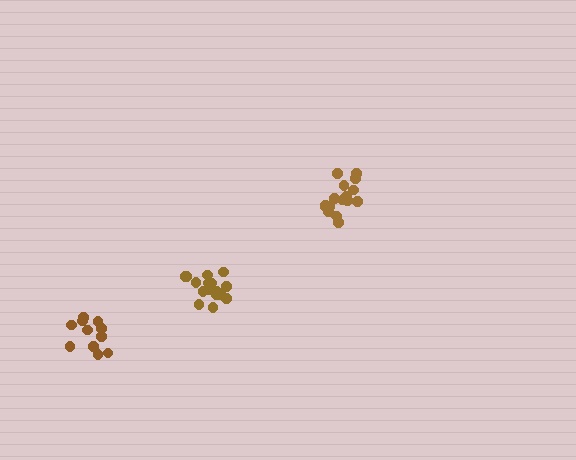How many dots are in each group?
Group 1: 16 dots, Group 2: 16 dots, Group 3: 11 dots (43 total).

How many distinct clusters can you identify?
There are 3 distinct clusters.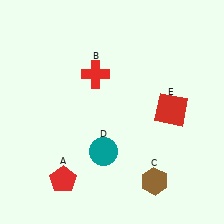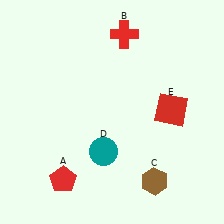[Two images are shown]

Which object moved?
The red cross (B) moved up.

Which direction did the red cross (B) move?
The red cross (B) moved up.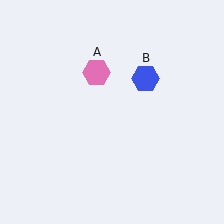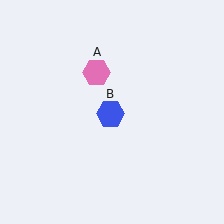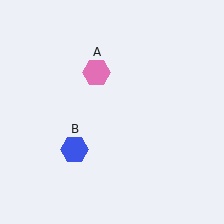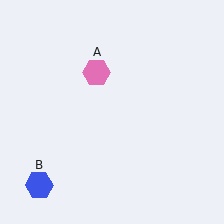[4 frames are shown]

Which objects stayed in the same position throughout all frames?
Pink hexagon (object A) remained stationary.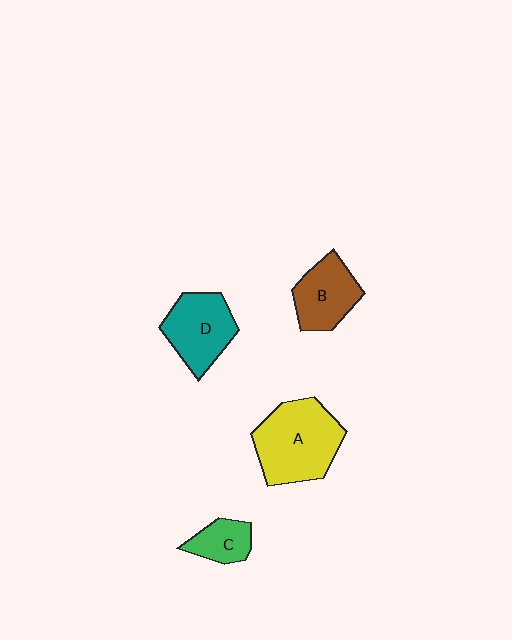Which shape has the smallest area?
Shape C (green).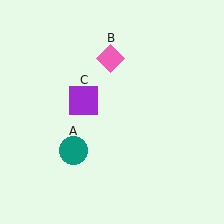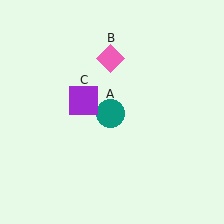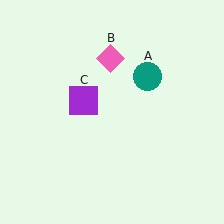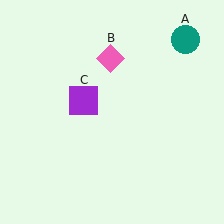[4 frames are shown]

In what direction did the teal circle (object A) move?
The teal circle (object A) moved up and to the right.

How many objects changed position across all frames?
1 object changed position: teal circle (object A).